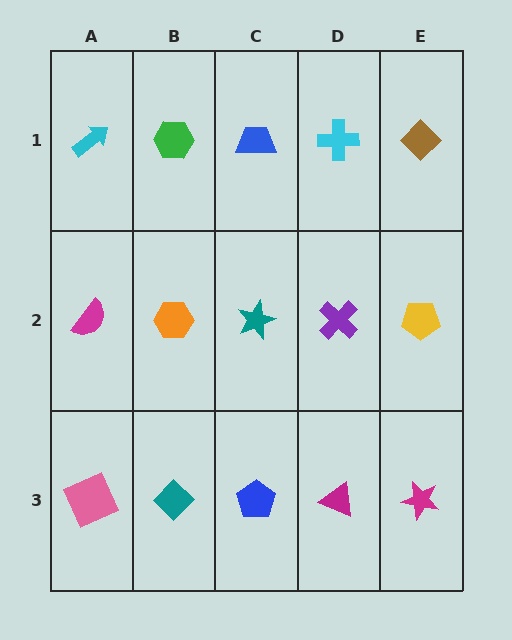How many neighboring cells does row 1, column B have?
3.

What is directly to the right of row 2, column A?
An orange hexagon.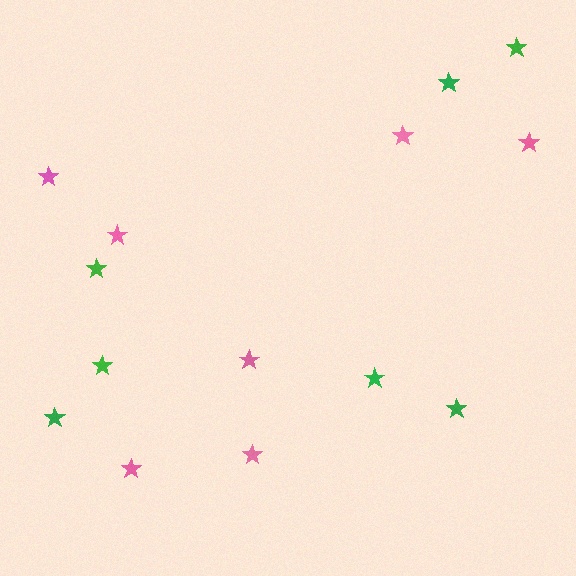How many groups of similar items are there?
There are 2 groups: one group of green stars (7) and one group of pink stars (7).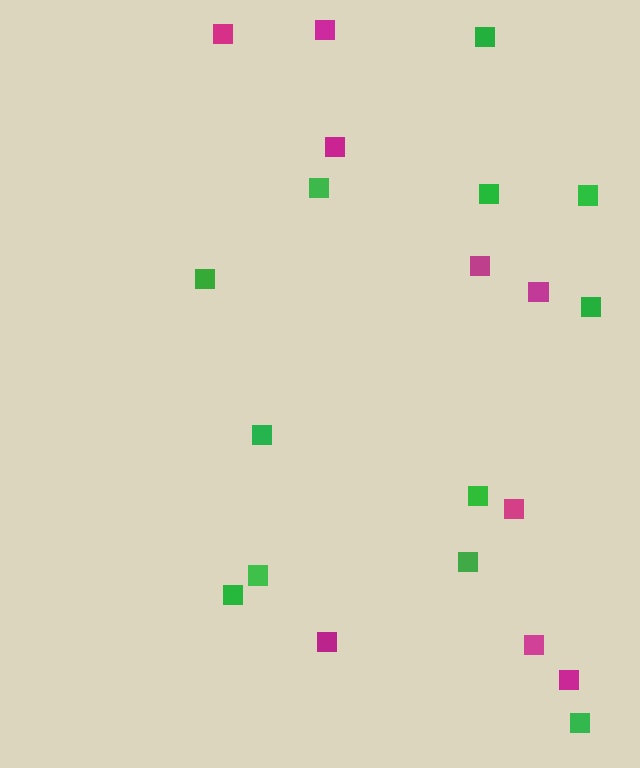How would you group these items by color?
There are 2 groups: one group of magenta squares (9) and one group of green squares (12).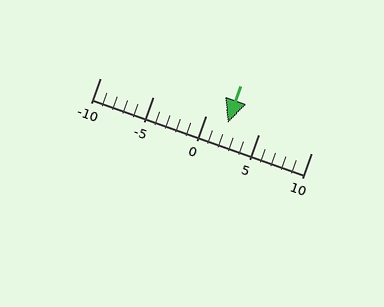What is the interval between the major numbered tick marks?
The major tick marks are spaced 5 units apart.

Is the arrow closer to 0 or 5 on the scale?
The arrow is closer to 0.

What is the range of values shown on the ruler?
The ruler shows values from -10 to 10.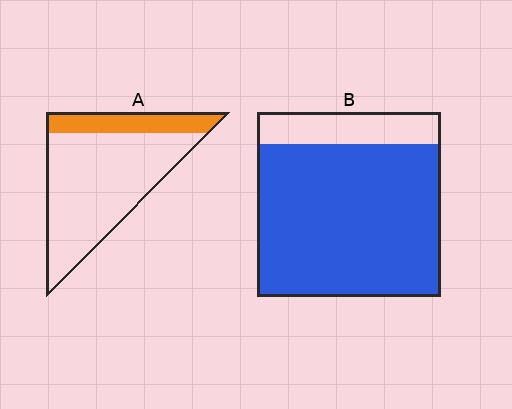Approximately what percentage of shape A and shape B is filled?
A is approximately 20% and B is approximately 85%.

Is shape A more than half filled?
No.